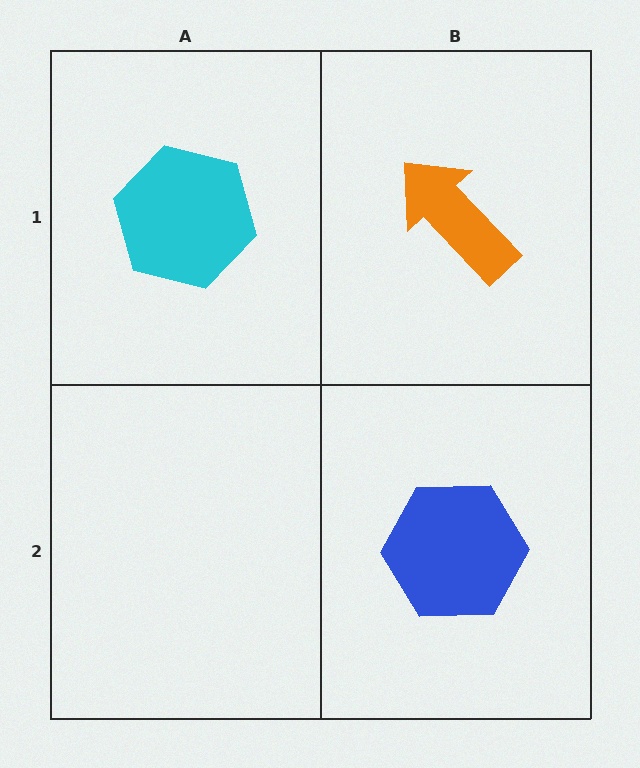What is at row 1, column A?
A cyan hexagon.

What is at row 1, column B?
An orange arrow.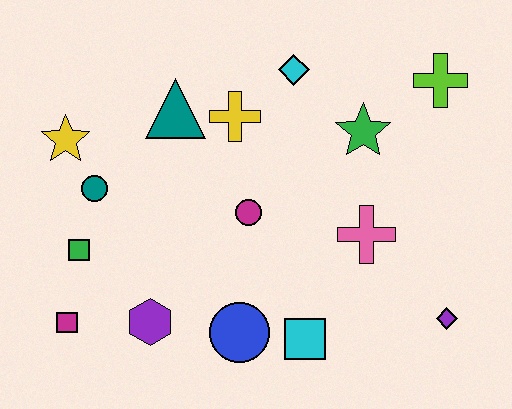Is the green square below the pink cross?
Yes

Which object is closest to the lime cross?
The green star is closest to the lime cross.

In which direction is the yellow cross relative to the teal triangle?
The yellow cross is to the right of the teal triangle.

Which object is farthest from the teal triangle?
The purple diamond is farthest from the teal triangle.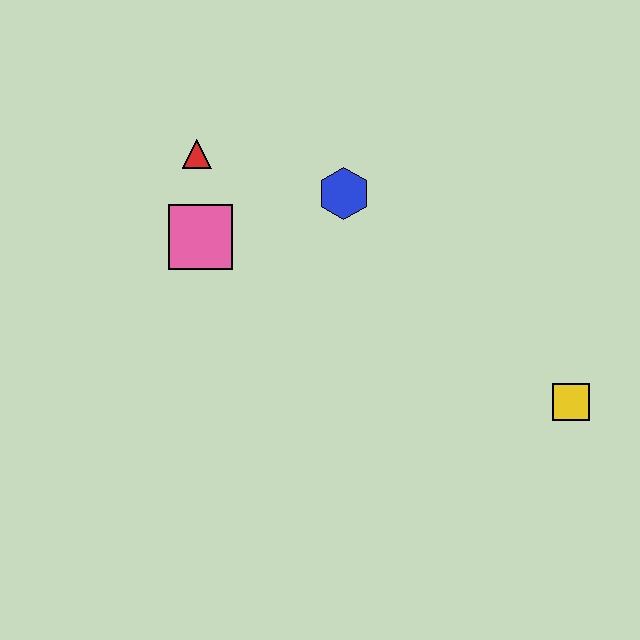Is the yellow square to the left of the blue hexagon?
No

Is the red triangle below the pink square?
No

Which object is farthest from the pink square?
The yellow square is farthest from the pink square.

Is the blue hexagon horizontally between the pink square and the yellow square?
Yes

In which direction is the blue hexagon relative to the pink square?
The blue hexagon is to the right of the pink square.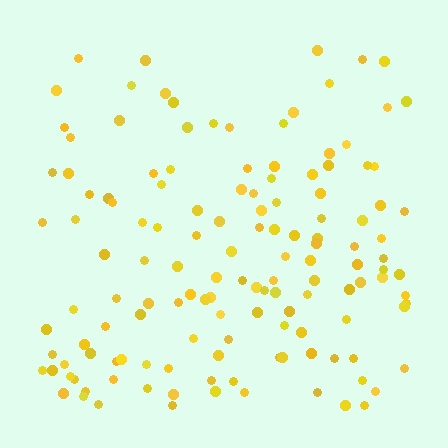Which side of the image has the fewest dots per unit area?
The top.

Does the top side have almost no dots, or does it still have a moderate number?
Still a moderate number, just noticeably fewer than the bottom.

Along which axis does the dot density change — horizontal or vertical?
Vertical.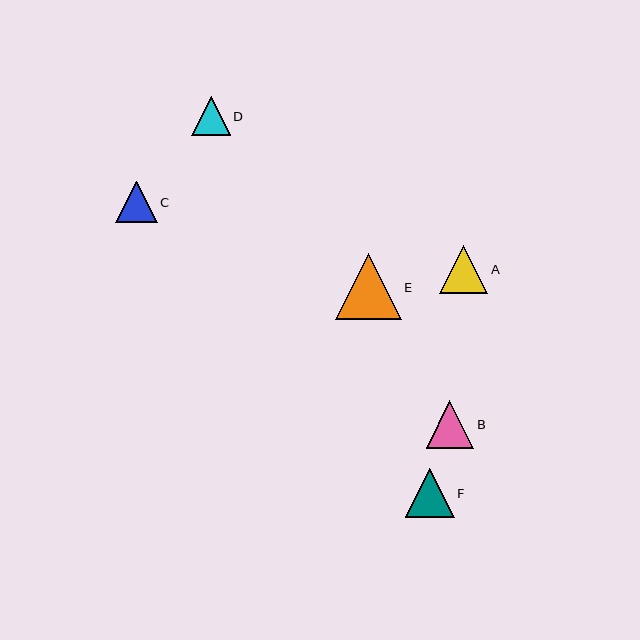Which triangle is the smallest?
Triangle D is the smallest with a size of approximately 39 pixels.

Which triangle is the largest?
Triangle E is the largest with a size of approximately 66 pixels.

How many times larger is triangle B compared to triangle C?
Triangle B is approximately 1.1 times the size of triangle C.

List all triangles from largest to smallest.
From largest to smallest: E, F, A, B, C, D.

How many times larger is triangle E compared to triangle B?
Triangle E is approximately 1.4 times the size of triangle B.